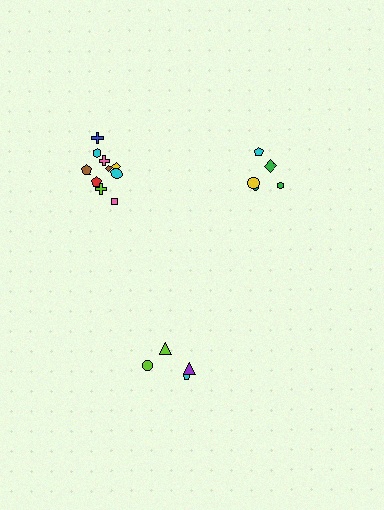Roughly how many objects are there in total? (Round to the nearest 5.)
Roughly 20 objects in total.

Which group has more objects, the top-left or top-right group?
The top-left group.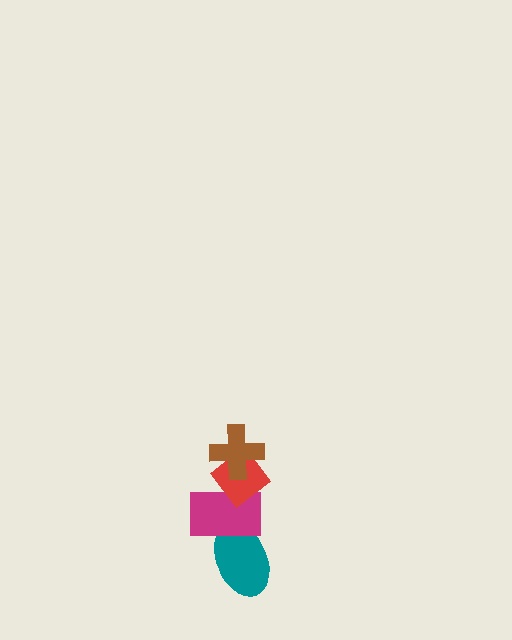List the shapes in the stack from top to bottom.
From top to bottom: the brown cross, the red diamond, the magenta rectangle, the teal ellipse.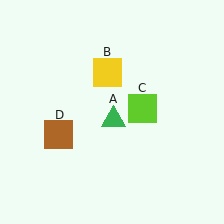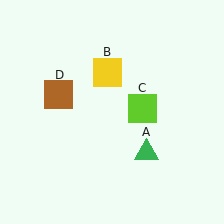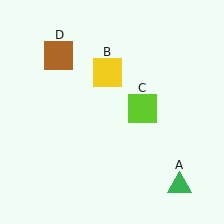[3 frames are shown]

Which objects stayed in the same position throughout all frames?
Yellow square (object B) and lime square (object C) remained stationary.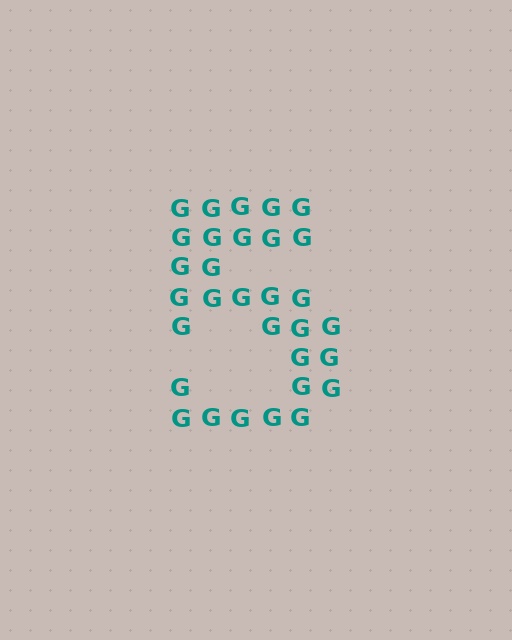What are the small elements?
The small elements are letter G's.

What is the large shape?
The large shape is the digit 5.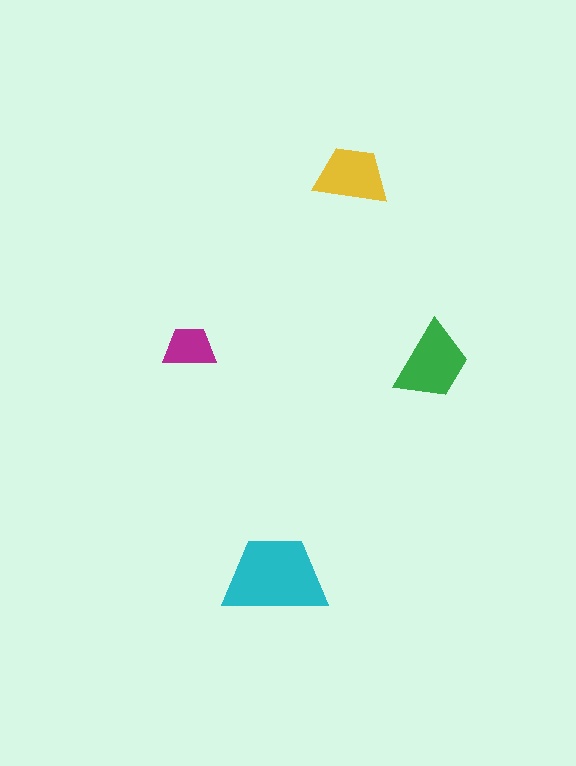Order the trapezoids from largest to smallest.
the cyan one, the green one, the yellow one, the magenta one.